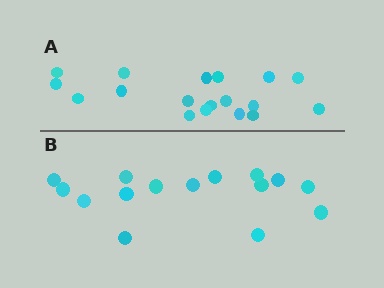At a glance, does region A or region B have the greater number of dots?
Region A (the top region) has more dots.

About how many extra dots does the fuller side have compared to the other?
Region A has just a few more — roughly 2 or 3 more dots than region B.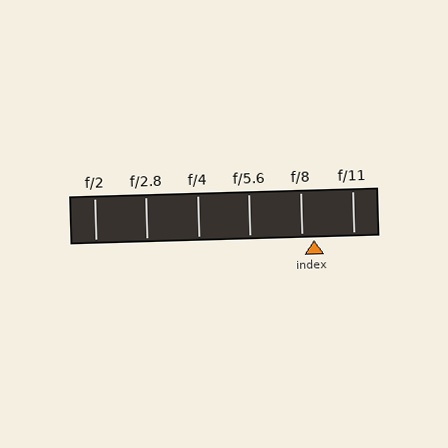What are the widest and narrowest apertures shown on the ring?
The widest aperture shown is f/2 and the narrowest is f/11.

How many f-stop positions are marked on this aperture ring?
There are 6 f-stop positions marked.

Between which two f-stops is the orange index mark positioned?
The index mark is between f/8 and f/11.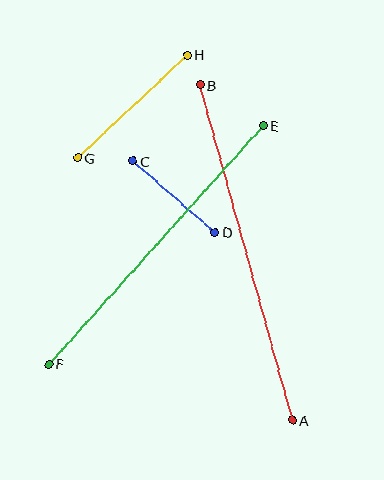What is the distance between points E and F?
The distance is approximately 321 pixels.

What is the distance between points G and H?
The distance is approximately 150 pixels.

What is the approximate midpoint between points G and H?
The midpoint is at approximately (132, 106) pixels.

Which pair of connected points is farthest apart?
Points A and B are farthest apart.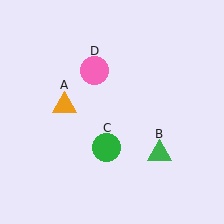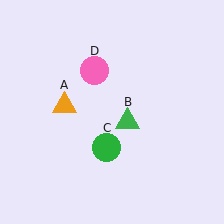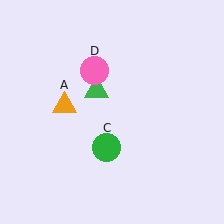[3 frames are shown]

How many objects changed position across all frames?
1 object changed position: green triangle (object B).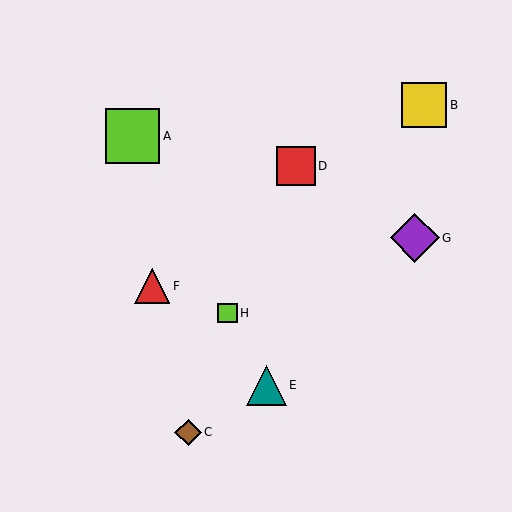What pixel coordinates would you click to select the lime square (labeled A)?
Click at (133, 136) to select the lime square A.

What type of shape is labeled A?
Shape A is a lime square.